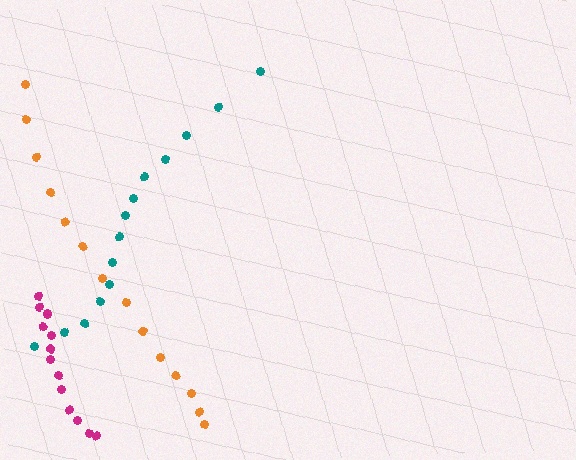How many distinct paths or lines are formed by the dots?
There are 3 distinct paths.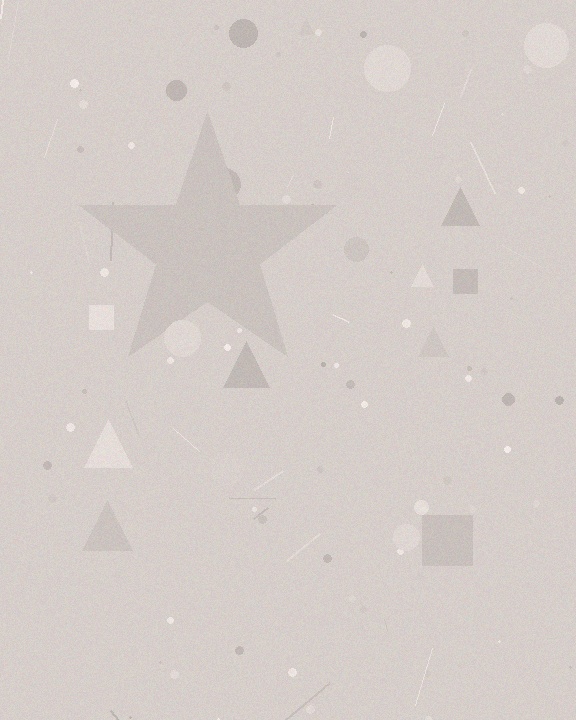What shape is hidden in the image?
A star is hidden in the image.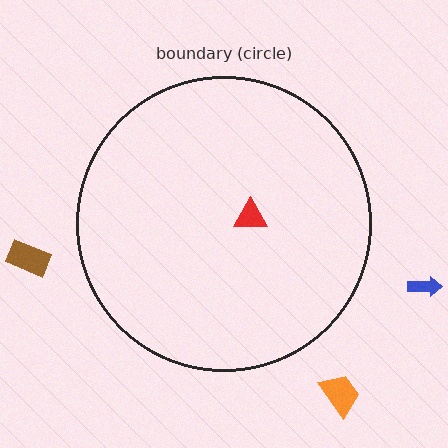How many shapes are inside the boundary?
1 inside, 3 outside.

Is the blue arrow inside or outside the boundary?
Outside.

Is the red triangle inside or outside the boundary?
Inside.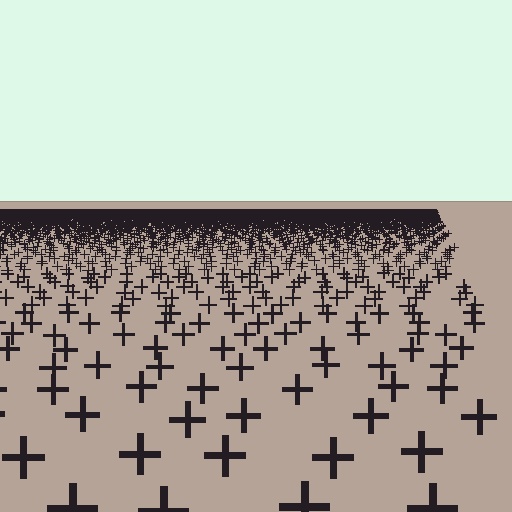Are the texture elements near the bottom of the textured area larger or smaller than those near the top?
Larger. Near the bottom, elements are closer to the viewer and appear at a bigger on-screen size.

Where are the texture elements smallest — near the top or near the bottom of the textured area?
Near the top.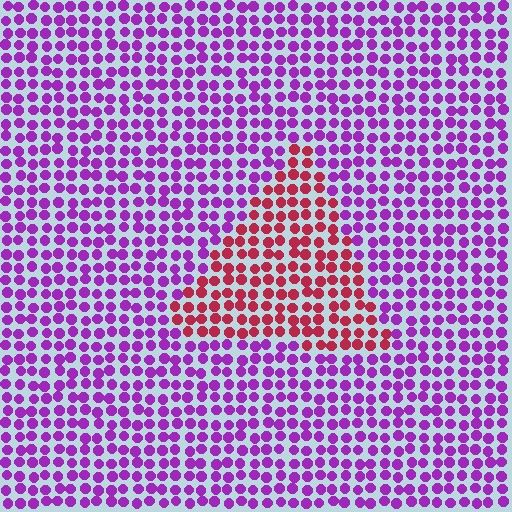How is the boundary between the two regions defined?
The boundary is defined purely by a slight shift in hue (about 56 degrees). Spacing, size, and orientation are identical on both sides.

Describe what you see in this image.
The image is filled with small purple elements in a uniform arrangement. A triangle-shaped region is visible where the elements are tinted to a slightly different hue, forming a subtle color boundary.